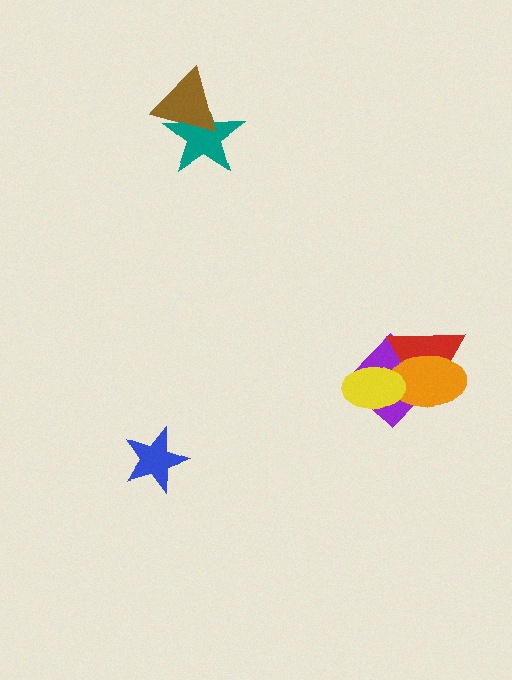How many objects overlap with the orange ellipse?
3 objects overlap with the orange ellipse.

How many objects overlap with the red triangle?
3 objects overlap with the red triangle.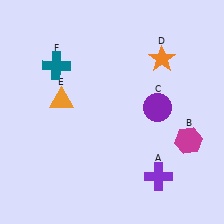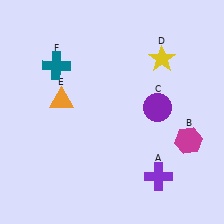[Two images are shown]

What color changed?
The star (D) changed from orange in Image 1 to yellow in Image 2.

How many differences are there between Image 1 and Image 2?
There is 1 difference between the two images.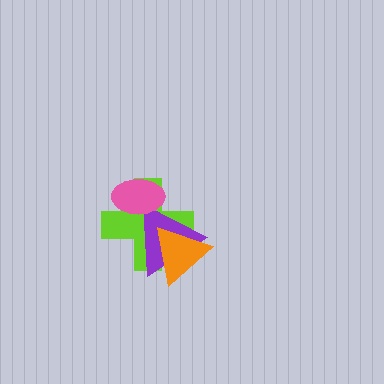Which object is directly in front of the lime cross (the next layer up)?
The purple triangle is directly in front of the lime cross.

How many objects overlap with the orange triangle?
2 objects overlap with the orange triangle.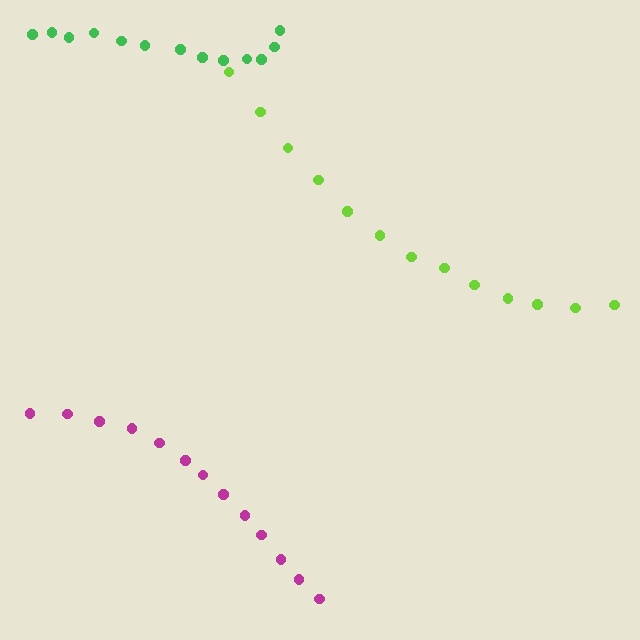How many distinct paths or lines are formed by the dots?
There are 3 distinct paths.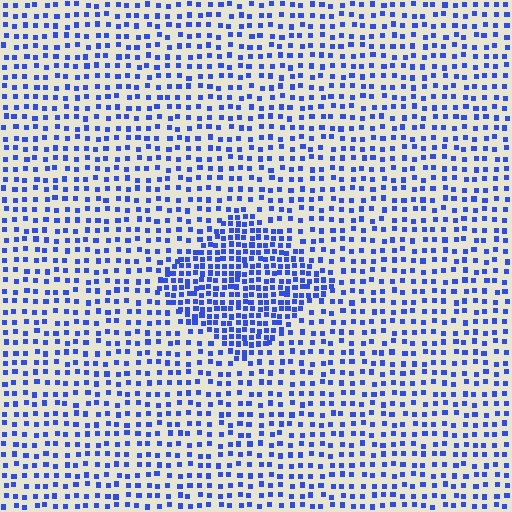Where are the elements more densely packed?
The elements are more densely packed inside the diamond boundary.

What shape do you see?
I see a diamond.